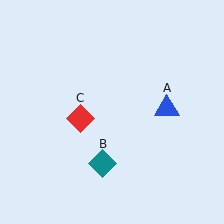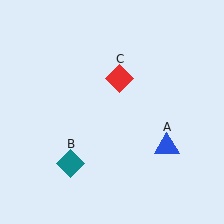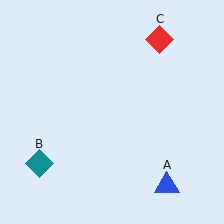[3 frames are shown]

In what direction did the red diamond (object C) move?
The red diamond (object C) moved up and to the right.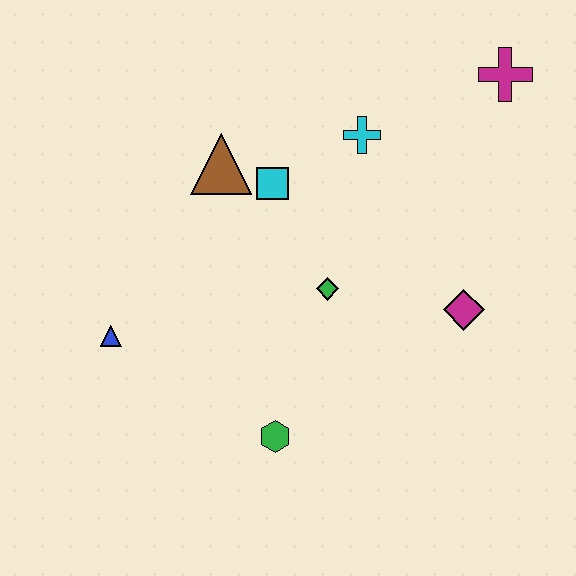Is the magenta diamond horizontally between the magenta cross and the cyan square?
Yes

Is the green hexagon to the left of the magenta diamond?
Yes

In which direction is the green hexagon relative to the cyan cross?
The green hexagon is below the cyan cross.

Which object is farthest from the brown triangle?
The magenta cross is farthest from the brown triangle.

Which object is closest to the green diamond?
The cyan square is closest to the green diamond.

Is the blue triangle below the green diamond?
Yes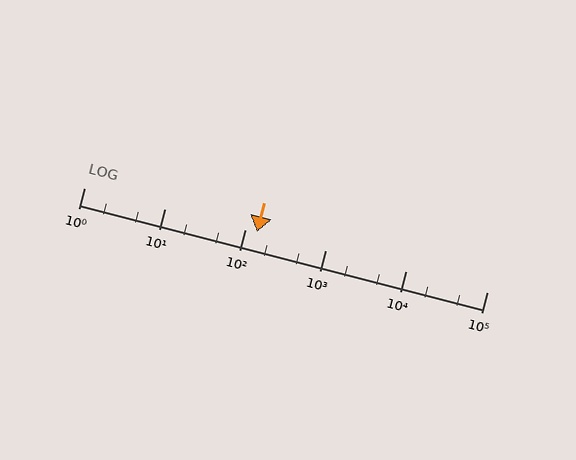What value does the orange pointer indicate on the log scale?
The pointer indicates approximately 140.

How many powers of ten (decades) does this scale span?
The scale spans 5 decades, from 1 to 100000.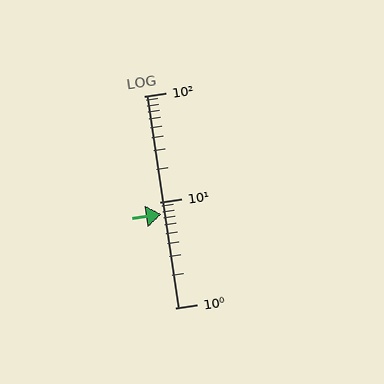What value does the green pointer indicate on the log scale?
The pointer indicates approximately 7.6.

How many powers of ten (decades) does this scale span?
The scale spans 2 decades, from 1 to 100.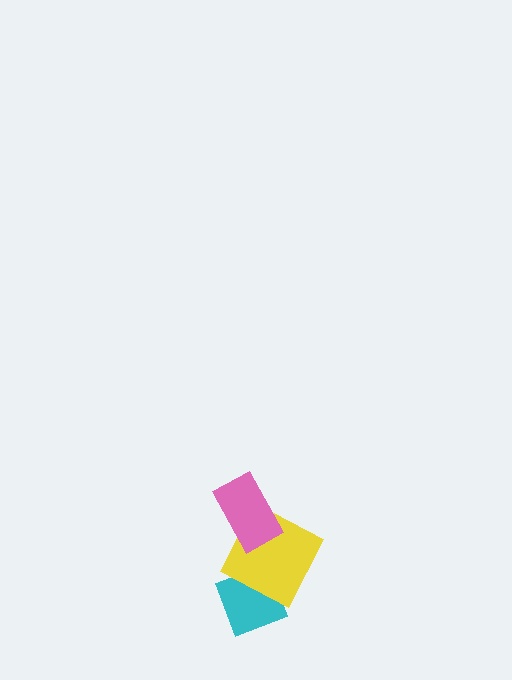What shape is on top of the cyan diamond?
The yellow square is on top of the cyan diamond.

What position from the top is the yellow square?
The yellow square is 2nd from the top.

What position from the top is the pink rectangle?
The pink rectangle is 1st from the top.